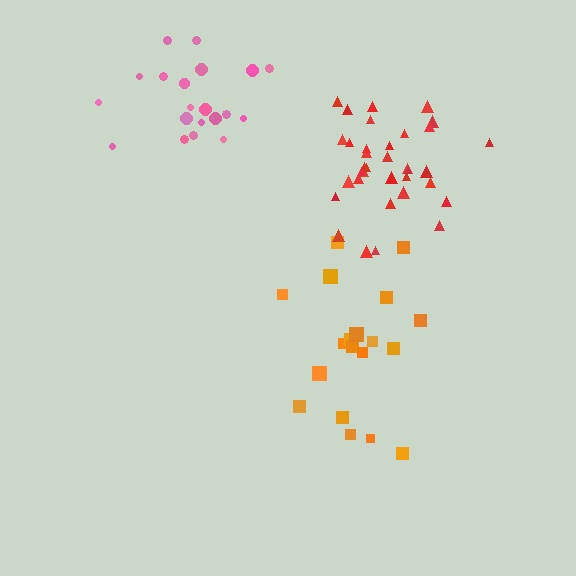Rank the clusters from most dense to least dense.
red, pink, orange.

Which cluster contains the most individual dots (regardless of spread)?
Red (35).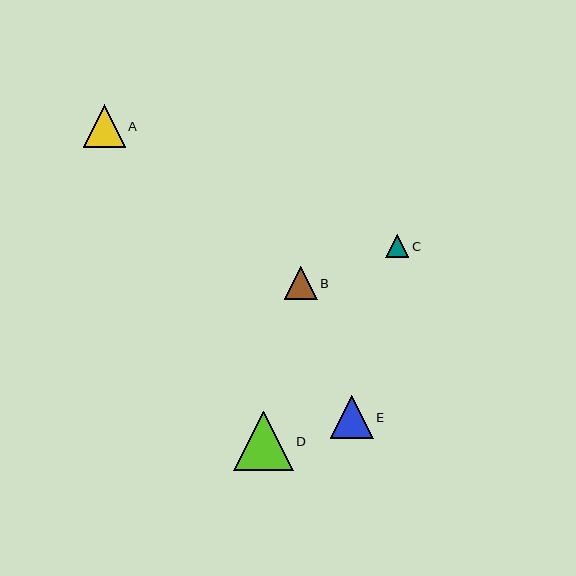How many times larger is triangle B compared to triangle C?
Triangle B is approximately 1.4 times the size of triangle C.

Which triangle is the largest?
Triangle D is the largest with a size of approximately 60 pixels.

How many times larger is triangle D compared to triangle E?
Triangle D is approximately 1.4 times the size of triangle E.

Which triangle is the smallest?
Triangle C is the smallest with a size of approximately 23 pixels.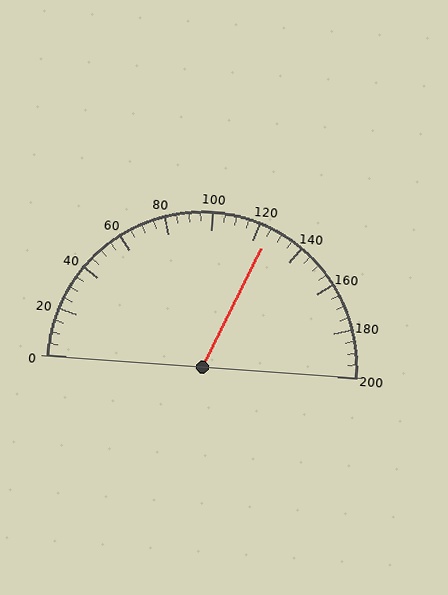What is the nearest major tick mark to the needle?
The nearest major tick mark is 120.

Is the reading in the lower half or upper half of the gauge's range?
The reading is in the upper half of the range (0 to 200).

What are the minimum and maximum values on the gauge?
The gauge ranges from 0 to 200.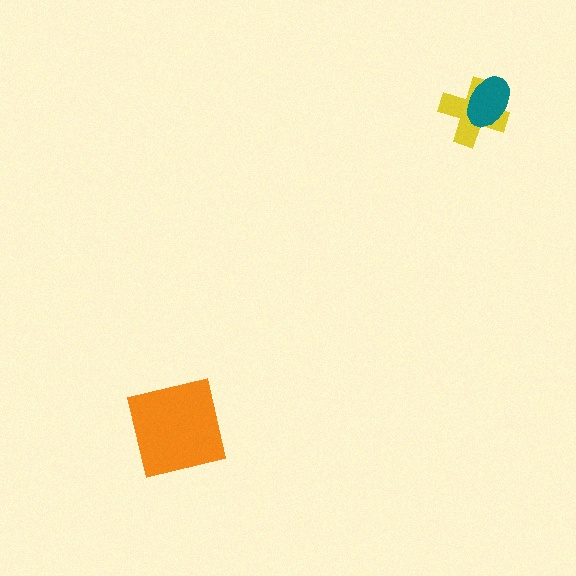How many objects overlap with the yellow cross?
1 object overlaps with the yellow cross.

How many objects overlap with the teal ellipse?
1 object overlaps with the teal ellipse.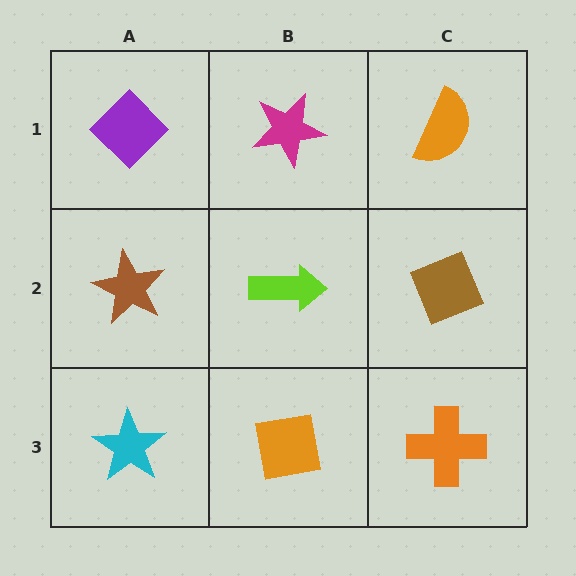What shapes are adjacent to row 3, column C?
A brown diamond (row 2, column C), an orange square (row 3, column B).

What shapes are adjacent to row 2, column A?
A purple diamond (row 1, column A), a cyan star (row 3, column A), a lime arrow (row 2, column B).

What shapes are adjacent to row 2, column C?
An orange semicircle (row 1, column C), an orange cross (row 3, column C), a lime arrow (row 2, column B).